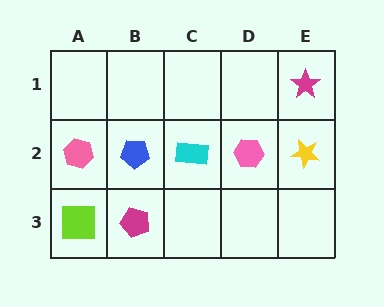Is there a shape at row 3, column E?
No, that cell is empty.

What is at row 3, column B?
A magenta pentagon.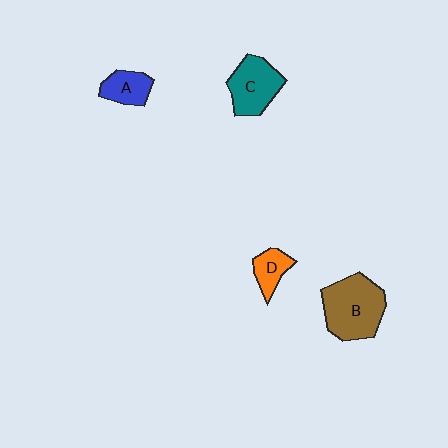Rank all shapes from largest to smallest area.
From largest to smallest: B (brown), C (teal), A (blue), D (orange).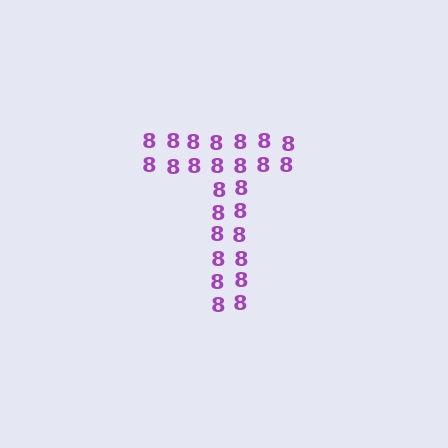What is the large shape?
The large shape is the letter T.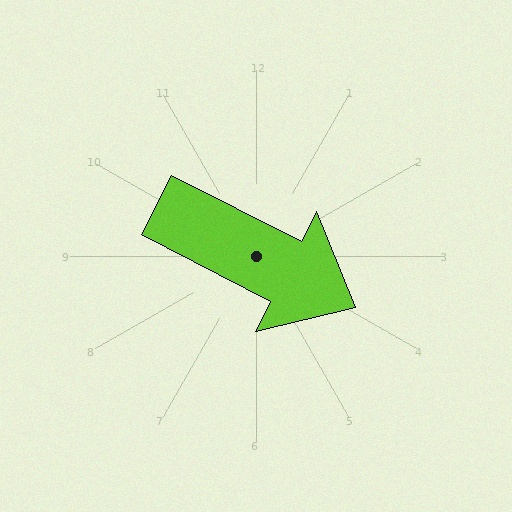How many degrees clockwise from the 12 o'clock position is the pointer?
Approximately 117 degrees.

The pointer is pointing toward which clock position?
Roughly 4 o'clock.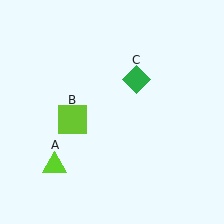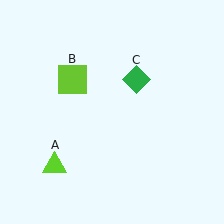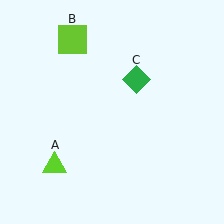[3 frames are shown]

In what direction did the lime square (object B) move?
The lime square (object B) moved up.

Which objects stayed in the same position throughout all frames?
Lime triangle (object A) and green diamond (object C) remained stationary.